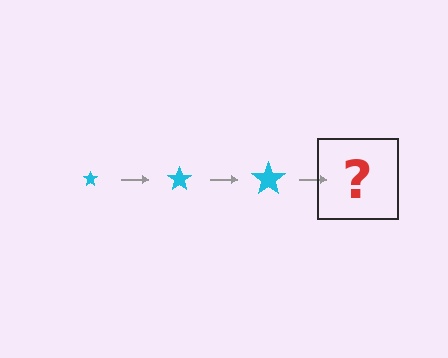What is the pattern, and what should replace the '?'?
The pattern is that the star gets progressively larger each step. The '?' should be a cyan star, larger than the previous one.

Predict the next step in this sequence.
The next step is a cyan star, larger than the previous one.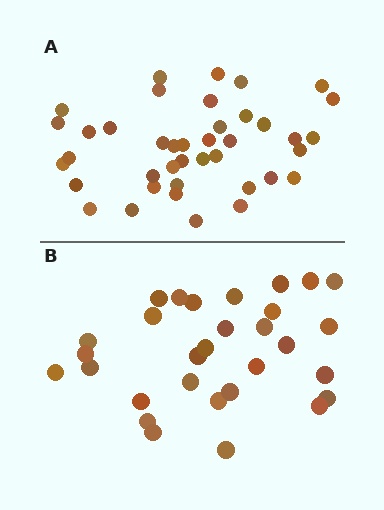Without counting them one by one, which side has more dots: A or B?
Region A (the top region) has more dots.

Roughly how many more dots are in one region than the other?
Region A has roughly 10 or so more dots than region B.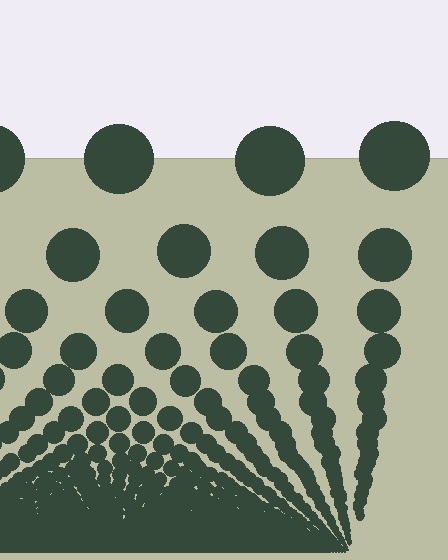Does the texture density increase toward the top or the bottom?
Density increases toward the bottom.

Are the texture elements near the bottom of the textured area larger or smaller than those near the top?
Smaller. The gradient is inverted — elements near the bottom are smaller and denser.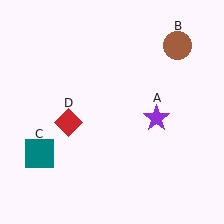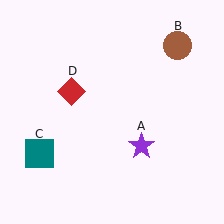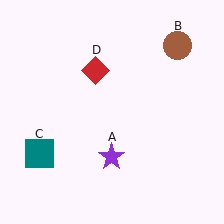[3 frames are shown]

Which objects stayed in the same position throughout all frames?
Brown circle (object B) and teal square (object C) remained stationary.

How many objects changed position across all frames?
2 objects changed position: purple star (object A), red diamond (object D).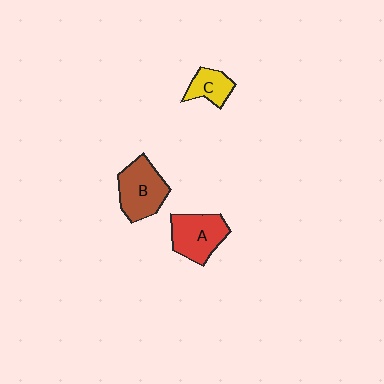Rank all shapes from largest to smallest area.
From largest to smallest: B (brown), A (red), C (yellow).